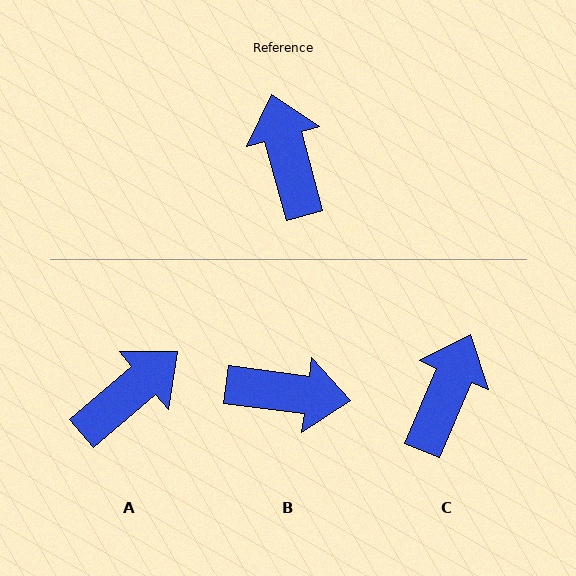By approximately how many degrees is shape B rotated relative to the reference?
Approximately 113 degrees clockwise.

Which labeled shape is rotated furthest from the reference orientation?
B, about 113 degrees away.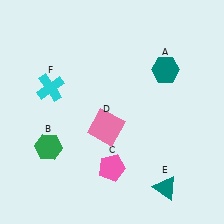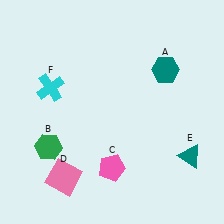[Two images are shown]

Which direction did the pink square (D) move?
The pink square (D) moved down.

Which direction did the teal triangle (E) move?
The teal triangle (E) moved up.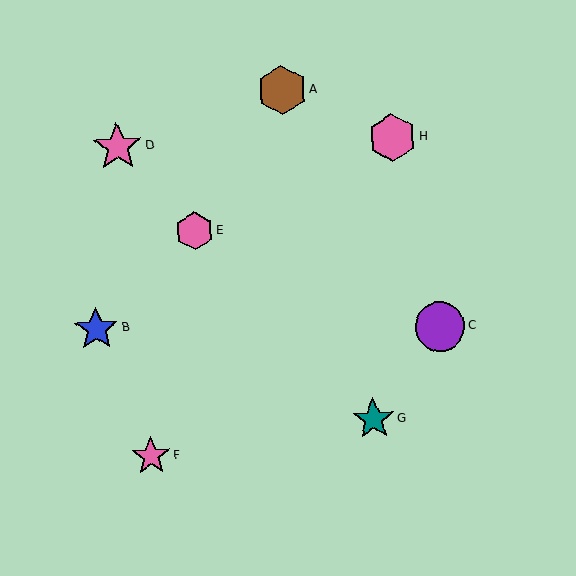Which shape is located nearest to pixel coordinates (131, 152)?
The pink star (labeled D) at (117, 147) is nearest to that location.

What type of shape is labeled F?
Shape F is a pink star.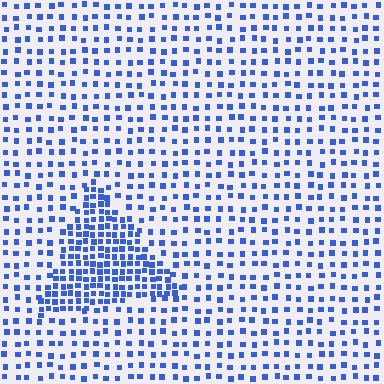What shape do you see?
I see a triangle.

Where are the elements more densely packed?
The elements are more densely packed inside the triangle boundary.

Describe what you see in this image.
The image contains small blue elements arranged at two different densities. A triangle-shaped region is visible where the elements are more densely packed than the surrounding area.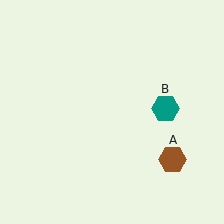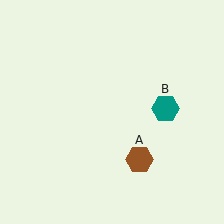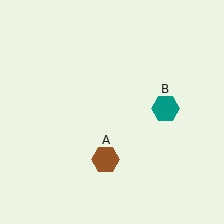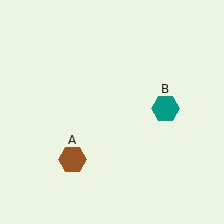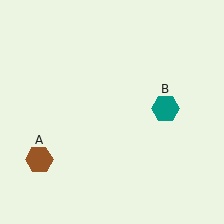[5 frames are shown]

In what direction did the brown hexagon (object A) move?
The brown hexagon (object A) moved left.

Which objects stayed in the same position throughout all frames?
Teal hexagon (object B) remained stationary.